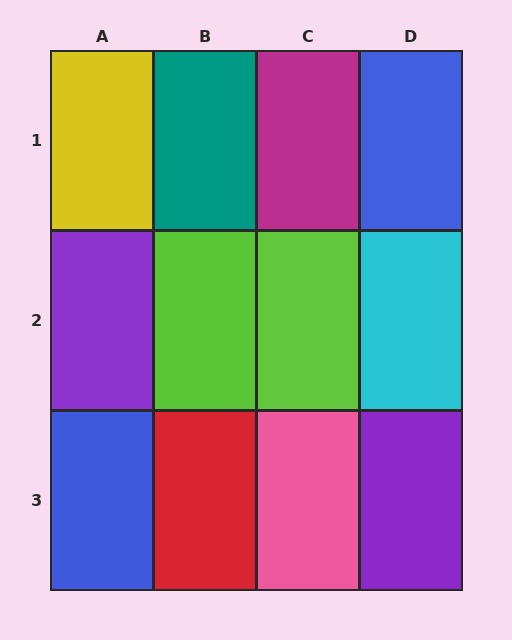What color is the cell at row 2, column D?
Cyan.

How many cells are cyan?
1 cell is cyan.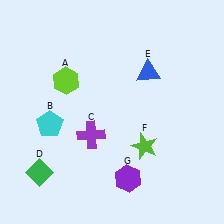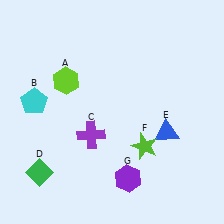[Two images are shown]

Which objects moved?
The objects that moved are: the cyan pentagon (B), the blue triangle (E).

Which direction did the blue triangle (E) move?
The blue triangle (E) moved down.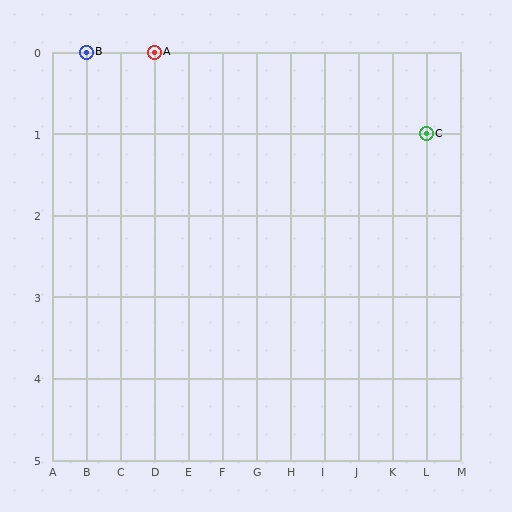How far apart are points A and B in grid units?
Points A and B are 2 columns apart.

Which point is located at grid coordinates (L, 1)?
Point C is at (L, 1).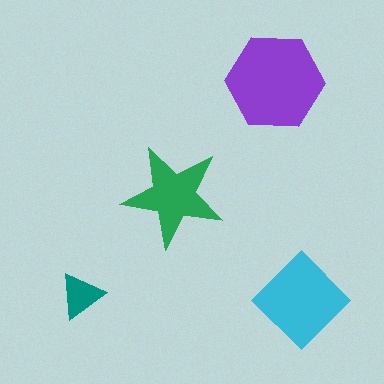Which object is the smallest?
The teal triangle.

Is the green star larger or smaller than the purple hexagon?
Smaller.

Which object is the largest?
The purple hexagon.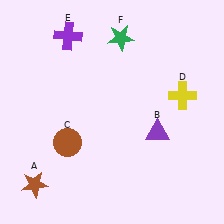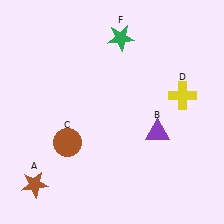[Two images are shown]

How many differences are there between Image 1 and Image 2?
There is 1 difference between the two images.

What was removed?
The purple cross (E) was removed in Image 2.